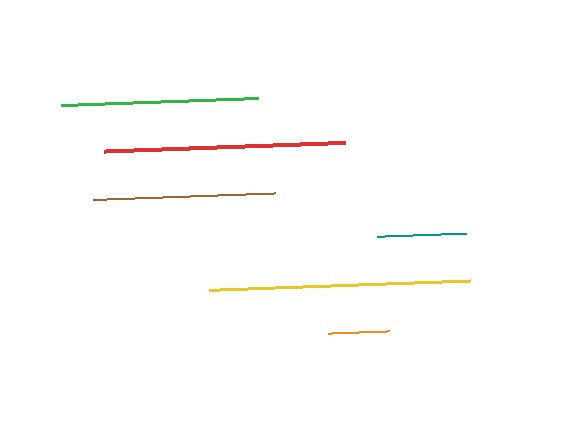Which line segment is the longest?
The yellow line is the longest at approximately 262 pixels.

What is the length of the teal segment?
The teal segment is approximately 89 pixels long.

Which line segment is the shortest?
The orange line is the shortest at approximately 61 pixels.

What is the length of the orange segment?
The orange segment is approximately 61 pixels long.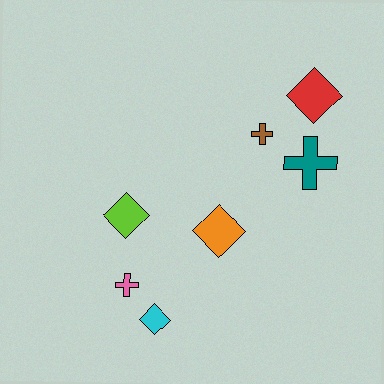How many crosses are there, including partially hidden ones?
There are 3 crosses.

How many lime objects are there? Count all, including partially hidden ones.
There is 1 lime object.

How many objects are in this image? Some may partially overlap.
There are 7 objects.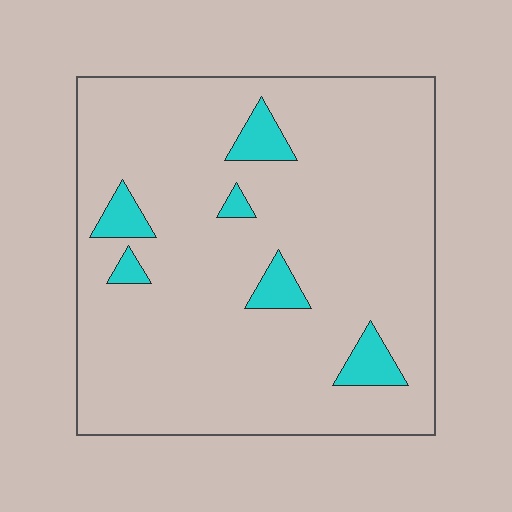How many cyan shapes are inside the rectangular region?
6.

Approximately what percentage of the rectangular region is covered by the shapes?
Approximately 10%.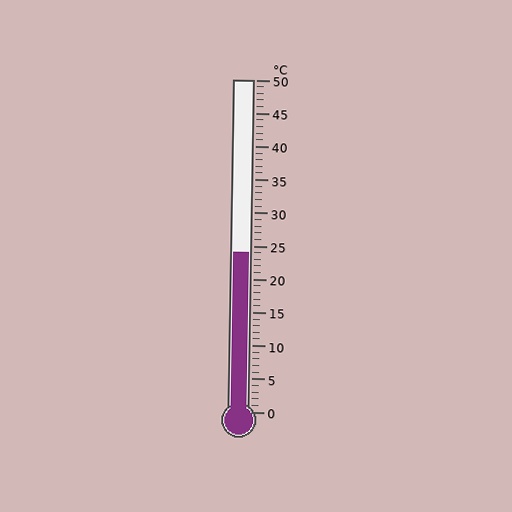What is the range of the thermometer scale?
The thermometer scale ranges from 0°C to 50°C.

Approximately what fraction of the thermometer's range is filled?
The thermometer is filled to approximately 50% of its range.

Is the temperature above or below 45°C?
The temperature is below 45°C.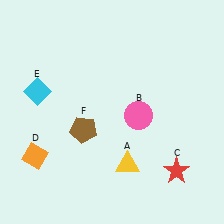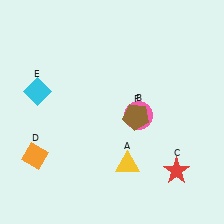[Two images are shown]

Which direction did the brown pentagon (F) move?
The brown pentagon (F) moved right.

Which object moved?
The brown pentagon (F) moved right.